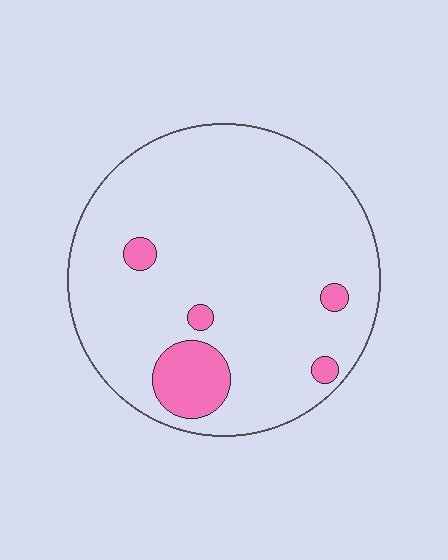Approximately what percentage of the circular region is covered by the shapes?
Approximately 10%.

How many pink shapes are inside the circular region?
5.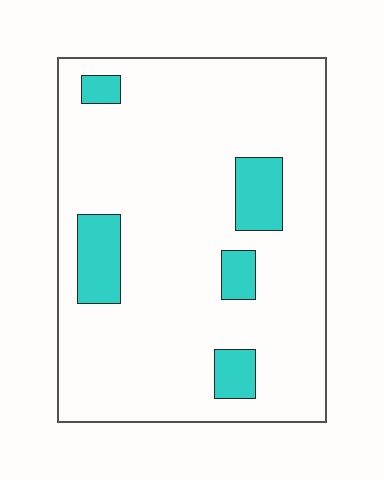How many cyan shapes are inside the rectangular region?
5.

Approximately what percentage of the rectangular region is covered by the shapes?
Approximately 15%.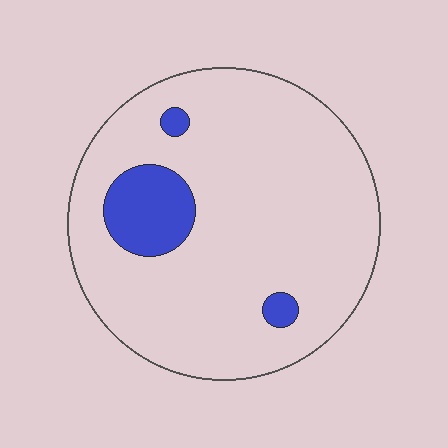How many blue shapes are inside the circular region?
3.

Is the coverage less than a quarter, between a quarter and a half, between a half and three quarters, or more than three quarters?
Less than a quarter.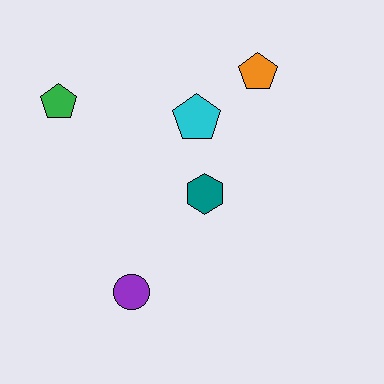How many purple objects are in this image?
There is 1 purple object.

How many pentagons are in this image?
There are 3 pentagons.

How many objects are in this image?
There are 5 objects.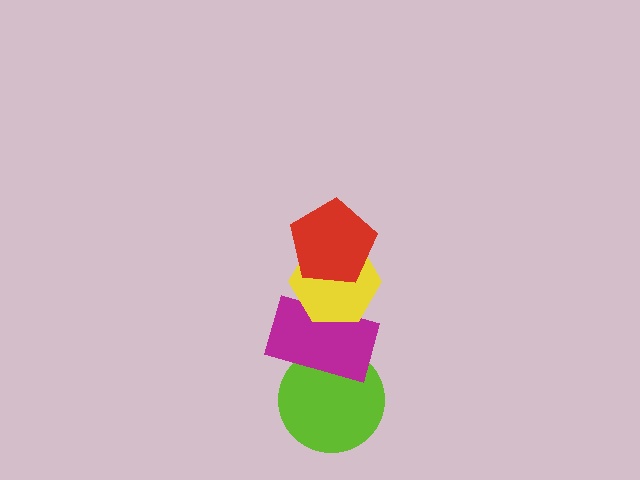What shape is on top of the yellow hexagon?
The red pentagon is on top of the yellow hexagon.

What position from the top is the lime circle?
The lime circle is 4th from the top.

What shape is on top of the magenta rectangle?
The yellow hexagon is on top of the magenta rectangle.